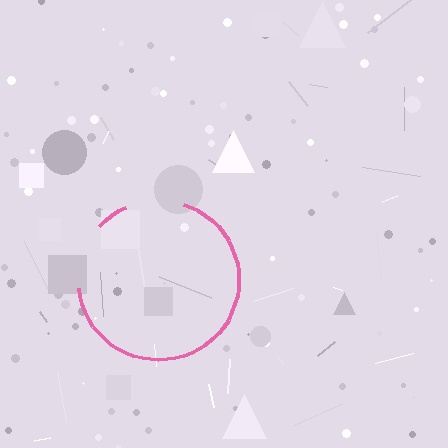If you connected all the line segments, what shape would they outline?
They would outline a circle.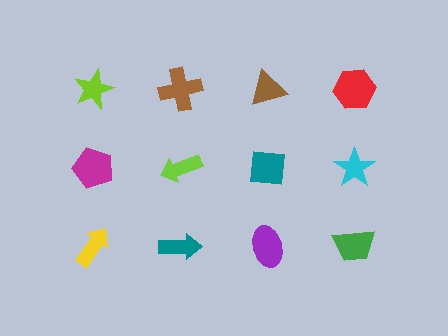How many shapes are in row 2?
4 shapes.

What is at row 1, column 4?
A red hexagon.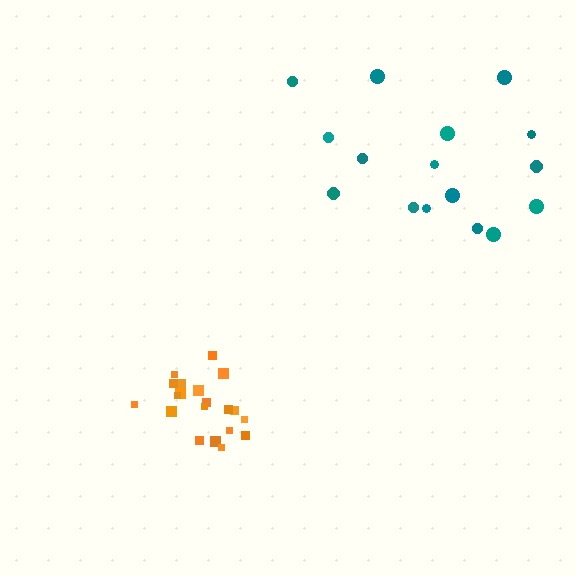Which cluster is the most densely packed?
Orange.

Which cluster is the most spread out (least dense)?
Teal.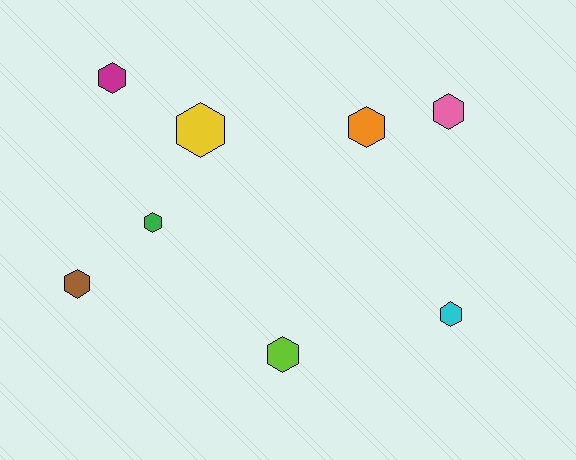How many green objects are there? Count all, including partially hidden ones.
There is 1 green object.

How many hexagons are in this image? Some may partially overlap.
There are 8 hexagons.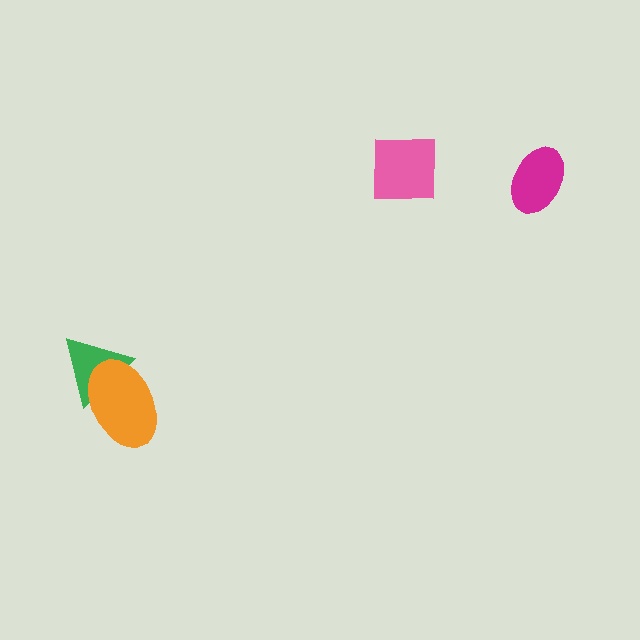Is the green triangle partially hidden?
Yes, it is partially covered by another shape.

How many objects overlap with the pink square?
0 objects overlap with the pink square.